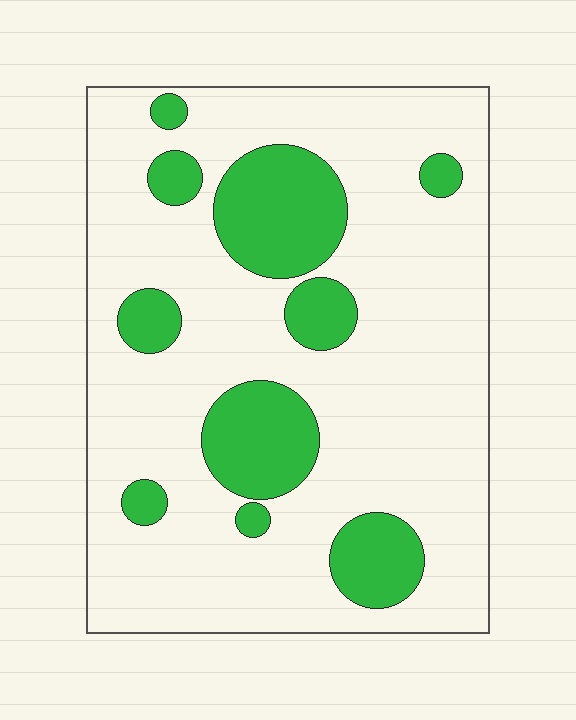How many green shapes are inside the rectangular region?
10.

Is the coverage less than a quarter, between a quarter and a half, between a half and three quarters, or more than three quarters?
Less than a quarter.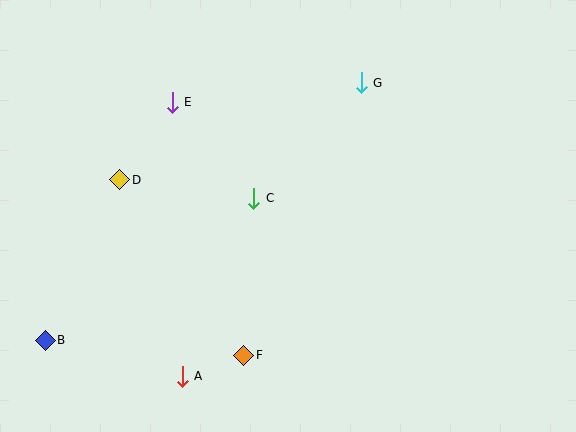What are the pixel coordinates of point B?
Point B is at (45, 340).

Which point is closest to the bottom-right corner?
Point F is closest to the bottom-right corner.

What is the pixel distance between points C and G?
The distance between C and G is 158 pixels.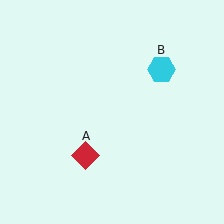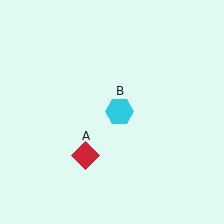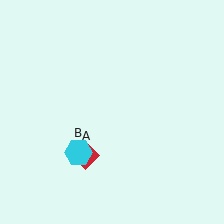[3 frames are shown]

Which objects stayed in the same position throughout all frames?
Red diamond (object A) remained stationary.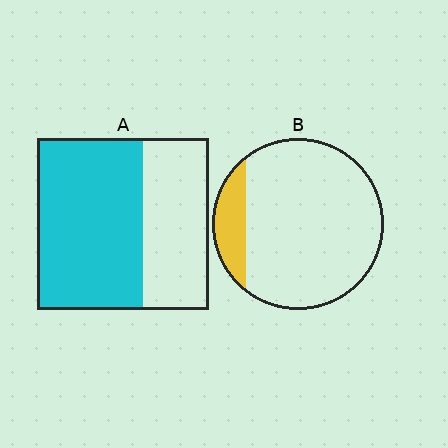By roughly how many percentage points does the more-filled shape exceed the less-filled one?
By roughly 50 percentage points (A over B).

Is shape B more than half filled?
No.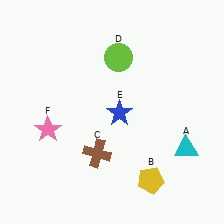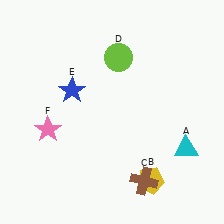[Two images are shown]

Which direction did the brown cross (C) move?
The brown cross (C) moved right.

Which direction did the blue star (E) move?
The blue star (E) moved left.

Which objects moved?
The objects that moved are: the brown cross (C), the blue star (E).